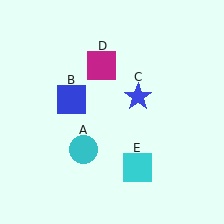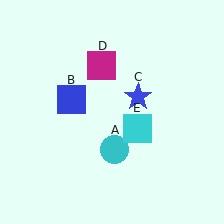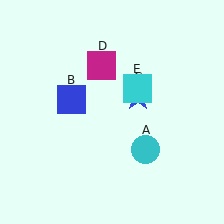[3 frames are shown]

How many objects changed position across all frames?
2 objects changed position: cyan circle (object A), cyan square (object E).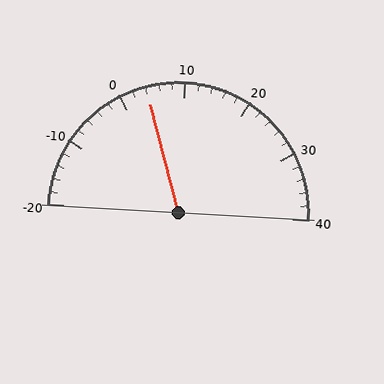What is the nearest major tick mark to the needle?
The nearest major tick mark is 0.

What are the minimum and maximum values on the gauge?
The gauge ranges from -20 to 40.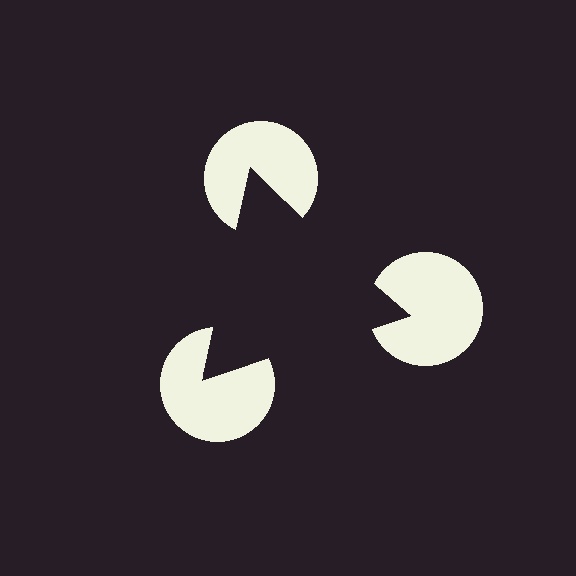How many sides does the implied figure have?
3 sides.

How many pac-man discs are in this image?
There are 3 — one at each vertex of the illusory triangle.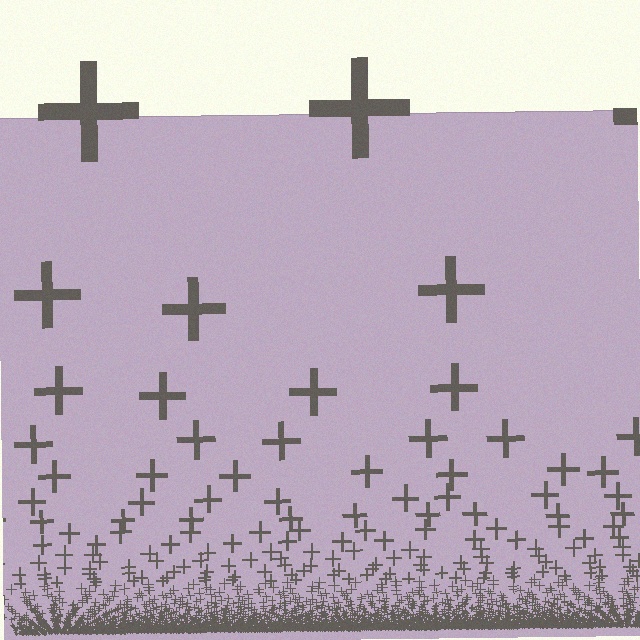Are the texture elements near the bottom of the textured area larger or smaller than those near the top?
Smaller. The gradient is inverted — elements near the bottom are smaller and denser.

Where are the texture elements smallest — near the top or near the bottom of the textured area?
Near the bottom.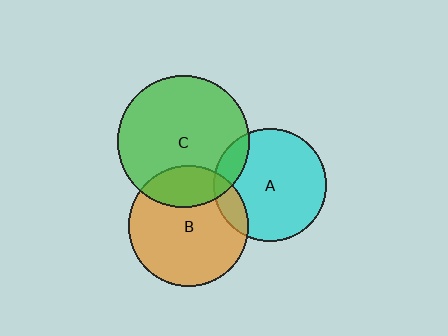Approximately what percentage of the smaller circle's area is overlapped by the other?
Approximately 25%.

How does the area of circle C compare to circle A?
Approximately 1.4 times.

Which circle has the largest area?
Circle C (green).